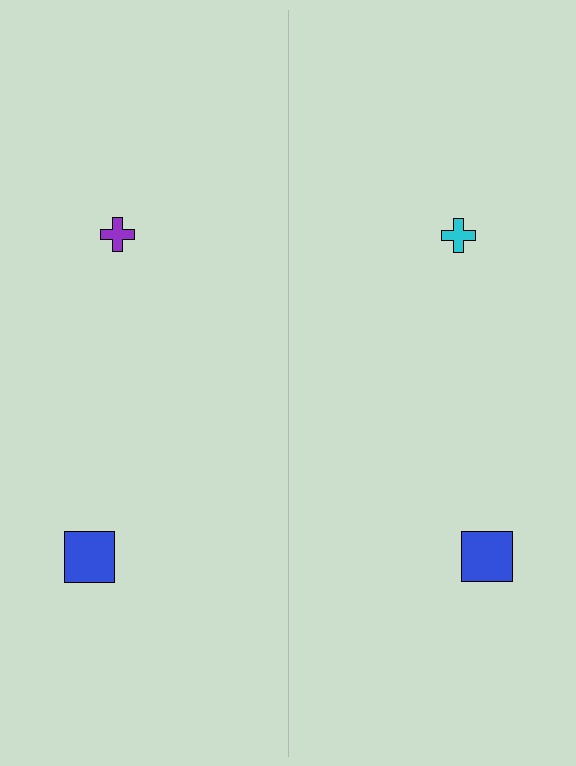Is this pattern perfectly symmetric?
No, the pattern is not perfectly symmetric. The cyan cross on the right side breaks the symmetry — its mirror counterpart is purple.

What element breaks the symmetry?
The cyan cross on the right side breaks the symmetry — its mirror counterpart is purple.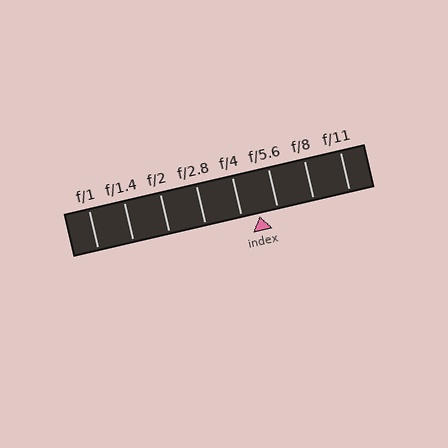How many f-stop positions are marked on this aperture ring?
There are 8 f-stop positions marked.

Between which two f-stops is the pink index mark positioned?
The index mark is between f/4 and f/5.6.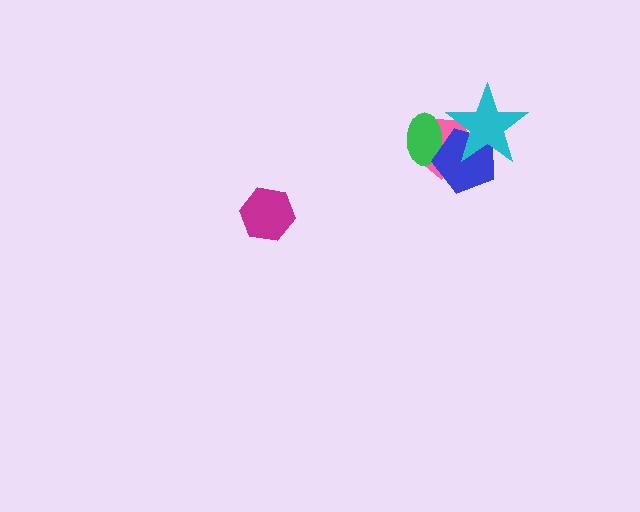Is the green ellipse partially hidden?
Yes, it is partially covered by another shape.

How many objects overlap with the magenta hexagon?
0 objects overlap with the magenta hexagon.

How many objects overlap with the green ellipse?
2 objects overlap with the green ellipse.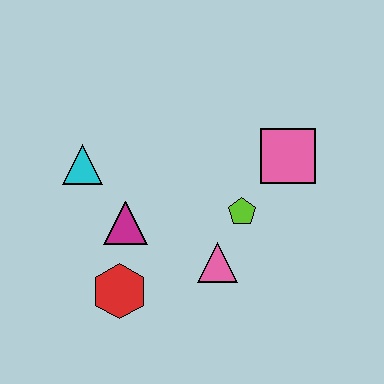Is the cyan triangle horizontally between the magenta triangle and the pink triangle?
No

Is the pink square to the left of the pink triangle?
No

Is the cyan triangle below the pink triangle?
No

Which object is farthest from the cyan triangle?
The pink square is farthest from the cyan triangle.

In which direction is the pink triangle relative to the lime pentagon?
The pink triangle is below the lime pentagon.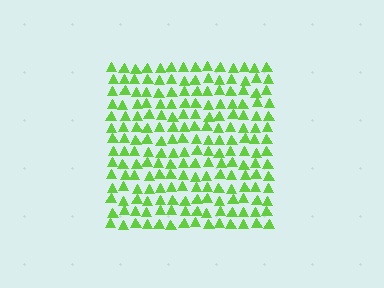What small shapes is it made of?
It is made of small triangles.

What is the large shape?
The large shape is a square.